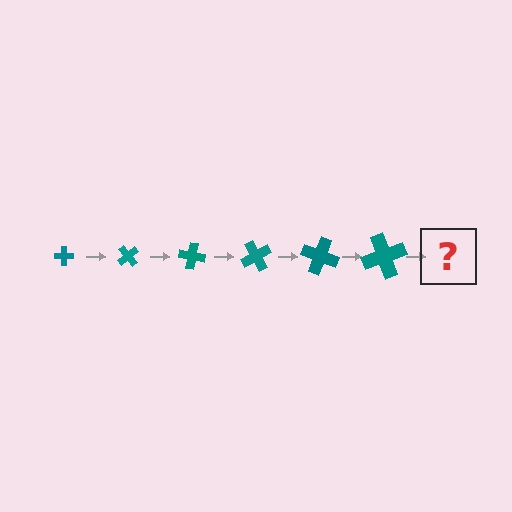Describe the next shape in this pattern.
It should be a cross, larger than the previous one and rotated 300 degrees from the start.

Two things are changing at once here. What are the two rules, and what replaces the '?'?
The two rules are that the cross grows larger each step and it rotates 50 degrees each step. The '?' should be a cross, larger than the previous one and rotated 300 degrees from the start.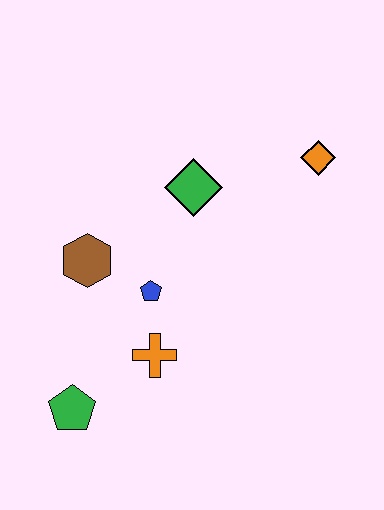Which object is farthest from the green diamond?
The green pentagon is farthest from the green diamond.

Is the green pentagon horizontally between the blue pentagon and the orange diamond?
No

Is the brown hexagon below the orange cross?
No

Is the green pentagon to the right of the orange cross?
No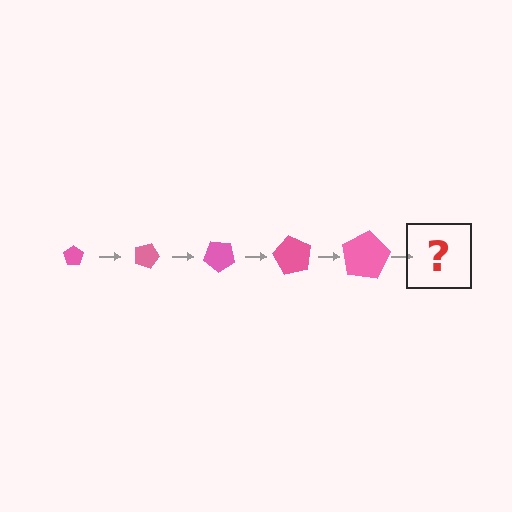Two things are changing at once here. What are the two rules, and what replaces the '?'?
The two rules are that the pentagon grows larger each step and it rotates 20 degrees each step. The '?' should be a pentagon, larger than the previous one and rotated 100 degrees from the start.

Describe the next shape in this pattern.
It should be a pentagon, larger than the previous one and rotated 100 degrees from the start.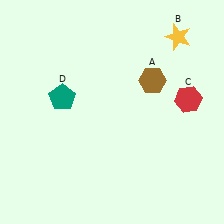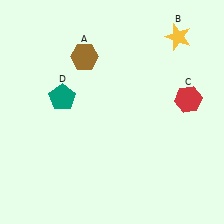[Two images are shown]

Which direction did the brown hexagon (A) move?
The brown hexagon (A) moved left.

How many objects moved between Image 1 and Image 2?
1 object moved between the two images.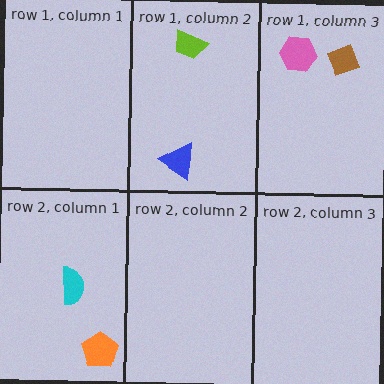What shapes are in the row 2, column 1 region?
The orange pentagon, the cyan semicircle.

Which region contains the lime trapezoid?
The row 1, column 2 region.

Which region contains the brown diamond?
The row 1, column 3 region.